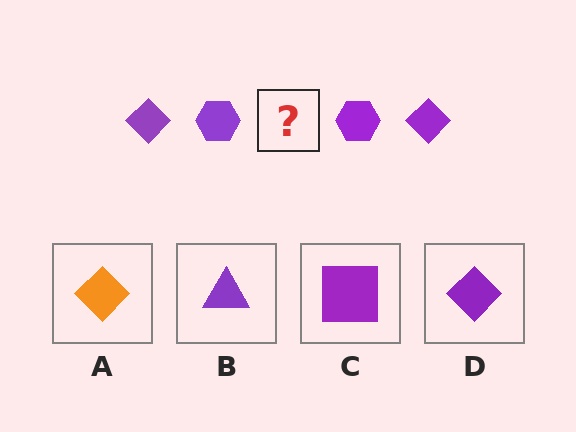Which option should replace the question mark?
Option D.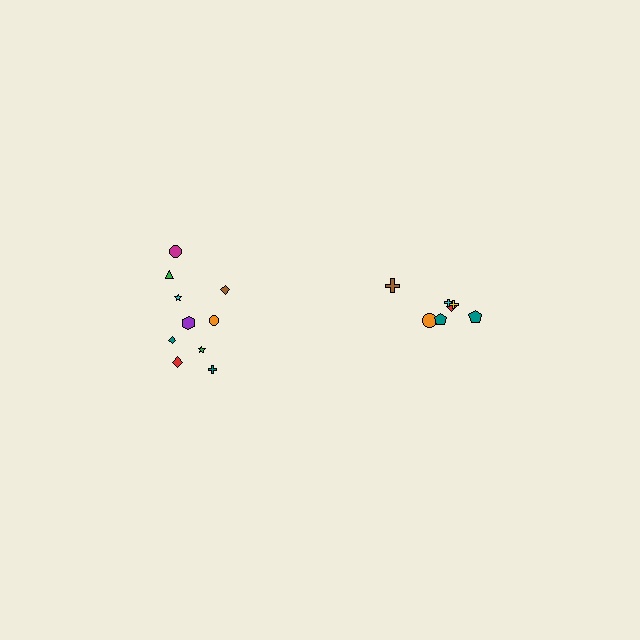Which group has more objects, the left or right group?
The left group.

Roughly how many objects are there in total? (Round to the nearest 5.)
Roughly 15 objects in total.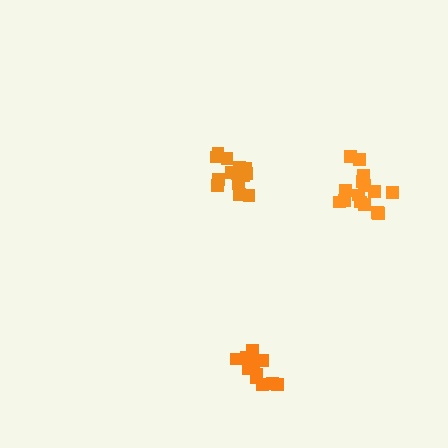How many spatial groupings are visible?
There are 3 spatial groupings.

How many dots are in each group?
Group 1: 14 dots, Group 2: 11 dots, Group 3: 15 dots (40 total).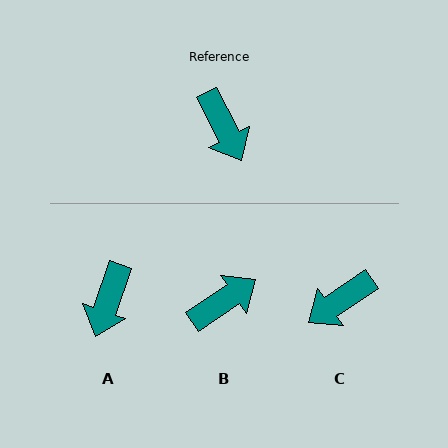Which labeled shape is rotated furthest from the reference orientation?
B, about 96 degrees away.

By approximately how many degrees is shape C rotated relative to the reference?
Approximately 83 degrees clockwise.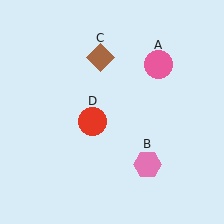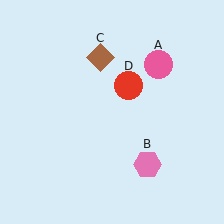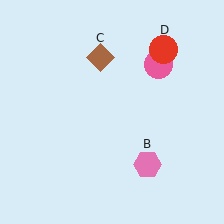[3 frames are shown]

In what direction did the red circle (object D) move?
The red circle (object D) moved up and to the right.